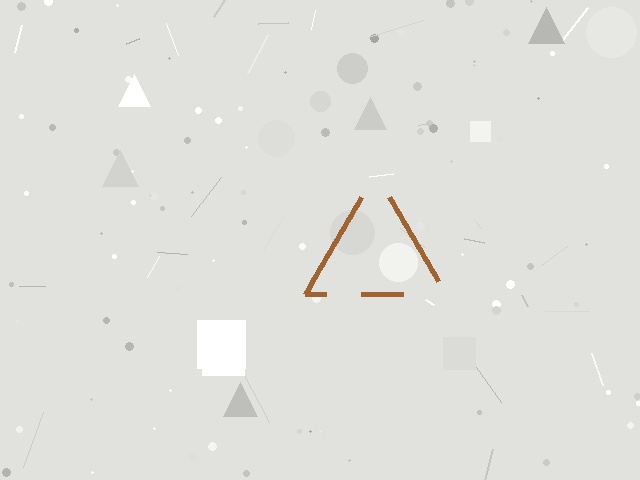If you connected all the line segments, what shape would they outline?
They would outline a triangle.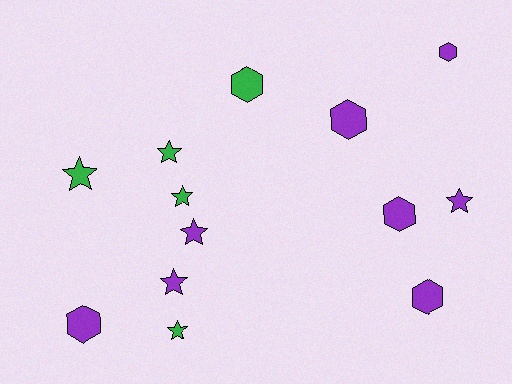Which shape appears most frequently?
Star, with 7 objects.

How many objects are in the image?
There are 13 objects.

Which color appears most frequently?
Purple, with 8 objects.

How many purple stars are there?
There are 3 purple stars.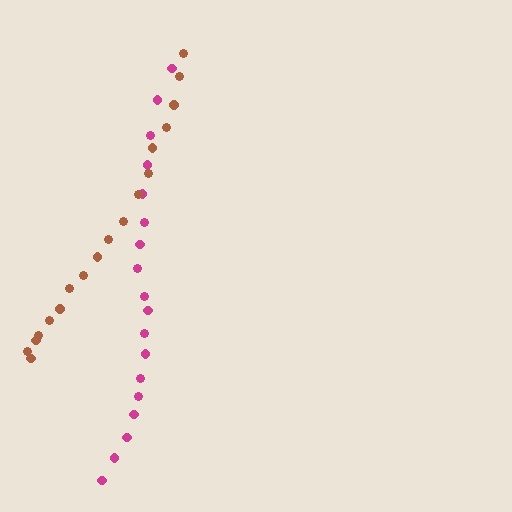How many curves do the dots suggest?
There are 2 distinct paths.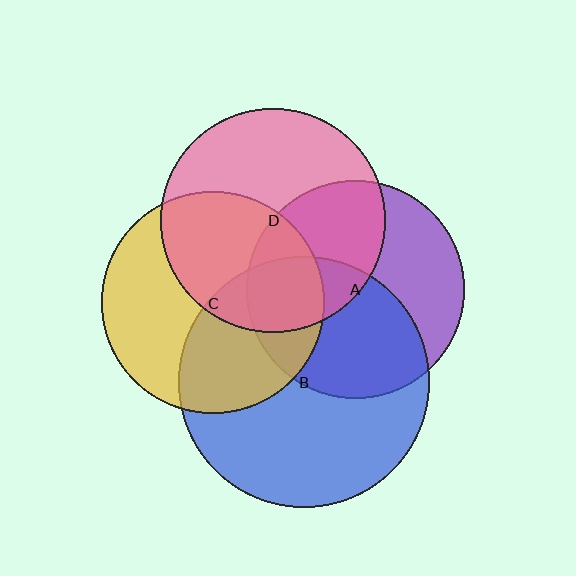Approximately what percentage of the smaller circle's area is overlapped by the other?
Approximately 20%.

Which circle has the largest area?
Circle B (blue).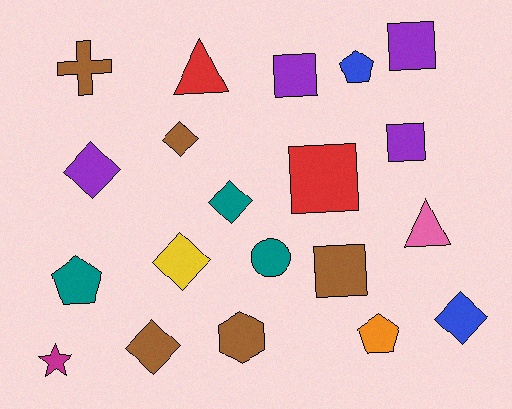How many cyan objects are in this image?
There are no cyan objects.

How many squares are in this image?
There are 5 squares.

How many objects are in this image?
There are 20 objects.